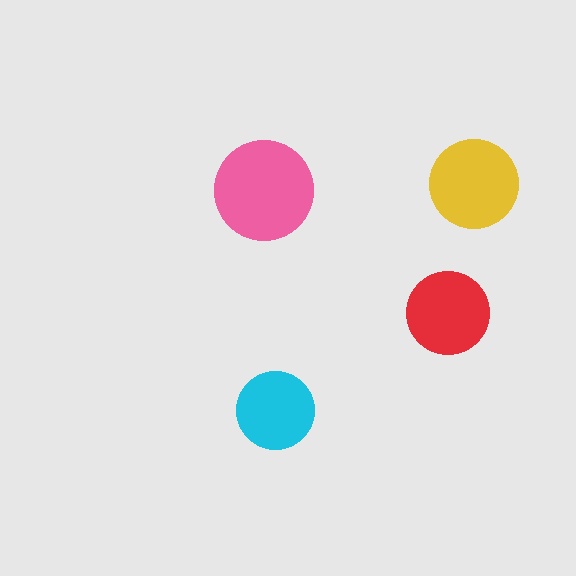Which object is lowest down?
The cyan circle is bottommost.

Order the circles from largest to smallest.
the pink one, the yellow one, the red one, the cyan one.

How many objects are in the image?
There are 4 objects in the image.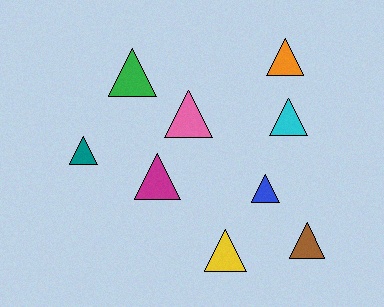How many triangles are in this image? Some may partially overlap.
There are 9 triangles.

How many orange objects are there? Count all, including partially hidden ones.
There is 1 orange object.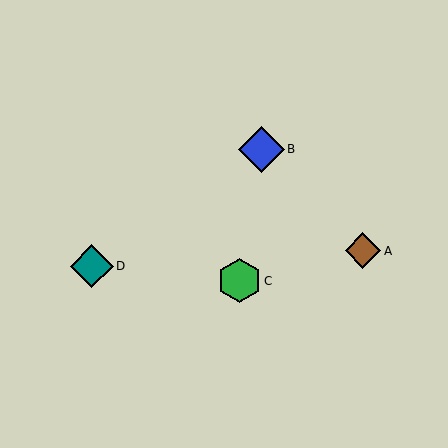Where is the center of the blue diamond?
The center of the blue diamond is at (261, 149).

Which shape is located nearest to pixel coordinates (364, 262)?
The brown diamond (labeled A) at (363, 251) is nearest to that location.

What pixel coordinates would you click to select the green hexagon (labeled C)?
Click at (239, 281) to select the green hexagon C.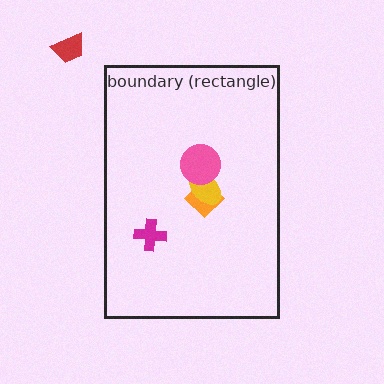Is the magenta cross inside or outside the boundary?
Inside.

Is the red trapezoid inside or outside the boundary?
Outside.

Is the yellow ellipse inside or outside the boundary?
Inside.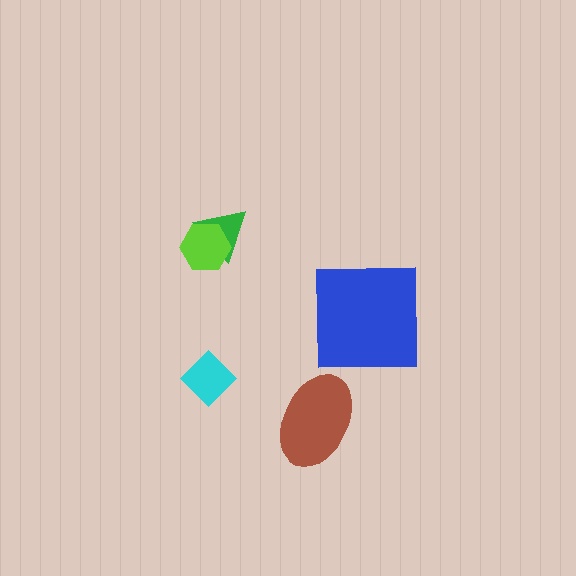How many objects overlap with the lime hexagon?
1 object overlaps with the lime hexagon.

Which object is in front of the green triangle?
The lime hexagon is in front of the green triangle.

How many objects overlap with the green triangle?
1 object overlaps with the green triangle.